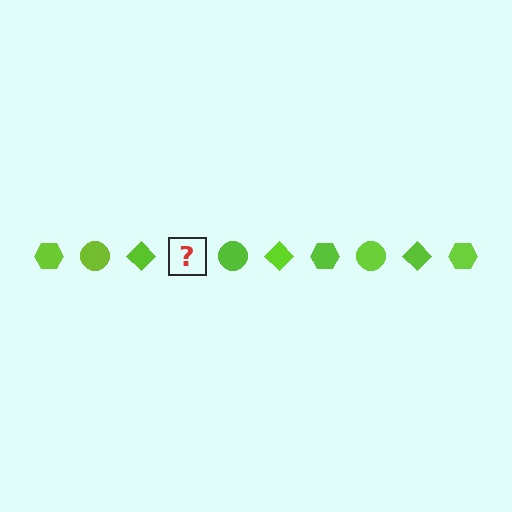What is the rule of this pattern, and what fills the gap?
The rule is that the pattern cycles through hexagon, circle, diamond shapes in lime. The gap should be filled with a lime hexagon.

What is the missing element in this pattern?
The missing element is a lime hexagon.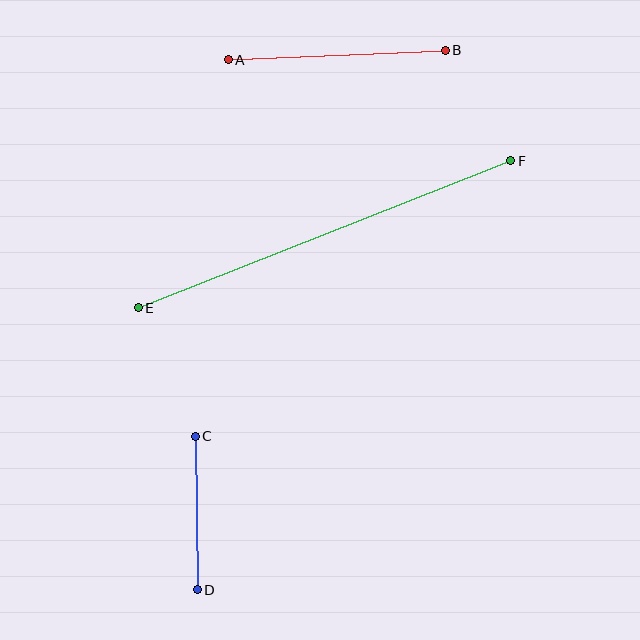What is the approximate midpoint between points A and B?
The midpoint is at approximately (337, 55) pixels.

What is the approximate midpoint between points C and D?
The midpoint is at approximately (196, 513) pixels.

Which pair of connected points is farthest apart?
Points E and F are farthest apart.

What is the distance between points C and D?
The distance is approximately 153 pixels.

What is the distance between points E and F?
The distance is approximately 400 pixels.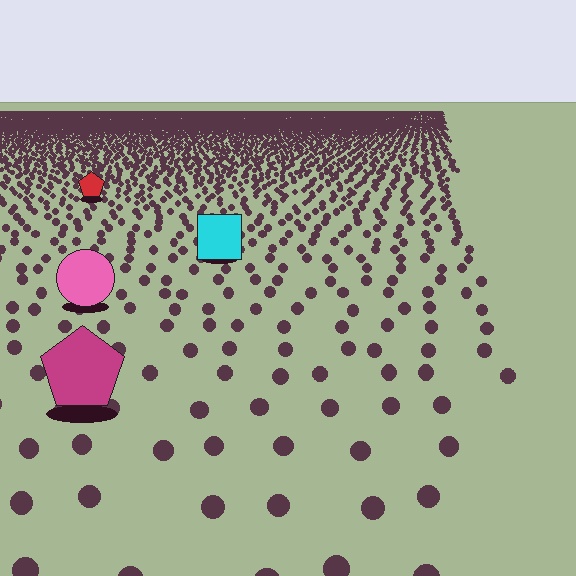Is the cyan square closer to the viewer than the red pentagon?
Yes. The cyan square is closer — you can tell from the texture gradient: the ground texture is coarser near it.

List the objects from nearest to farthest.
From nearest to farthest: the magenta pentagon, the pink circle, the cyan square, the red pentagon.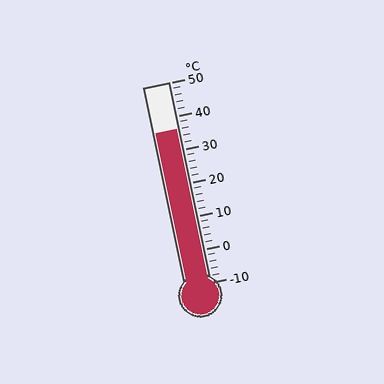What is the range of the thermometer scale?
The thermometer scale ranges from -10°C to 50°C.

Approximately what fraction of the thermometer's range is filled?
The thermometer is filled to approximately 75% of its range.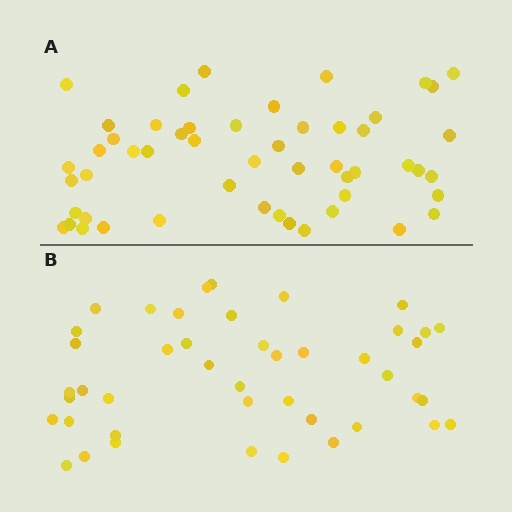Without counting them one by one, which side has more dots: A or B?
Region A (the top region) has more dots.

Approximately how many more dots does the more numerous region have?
Region A has roughly 8 or so more dots than region B.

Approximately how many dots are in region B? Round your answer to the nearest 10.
About 40 dots. (The exact count is 44, which rounds to 40.)